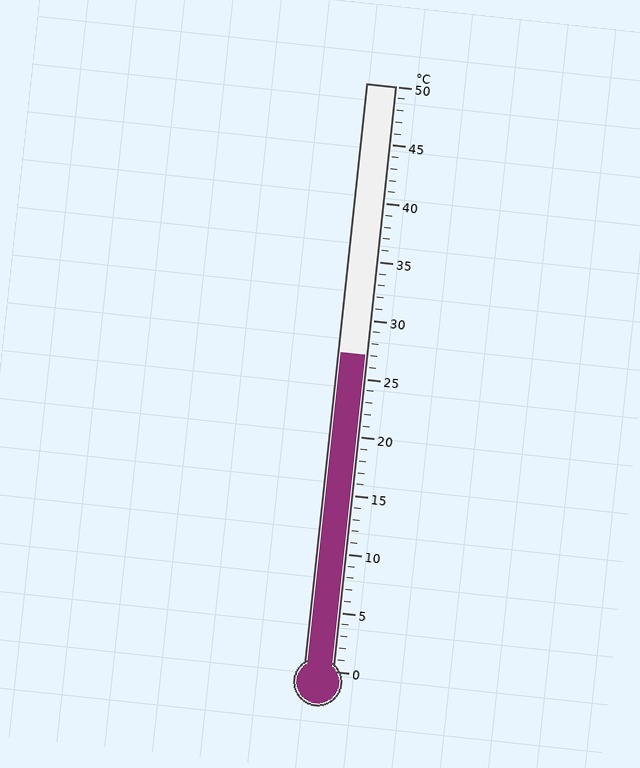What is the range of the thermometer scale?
The thermometer scale ranges from 0°C to 50°C.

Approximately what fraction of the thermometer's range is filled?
The thermometer is filled to approximately 55% of its range.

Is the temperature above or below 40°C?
The temperature is below 40°C.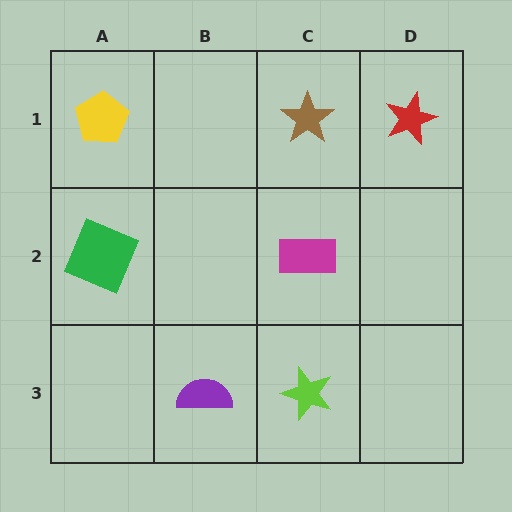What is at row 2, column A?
A green square.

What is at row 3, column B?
A purple semicircle.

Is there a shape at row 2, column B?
No, that cell is empty.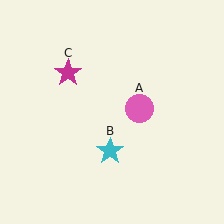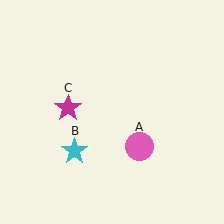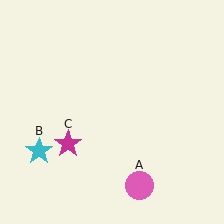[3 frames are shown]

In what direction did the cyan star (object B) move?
The cyan star (object B) moved left.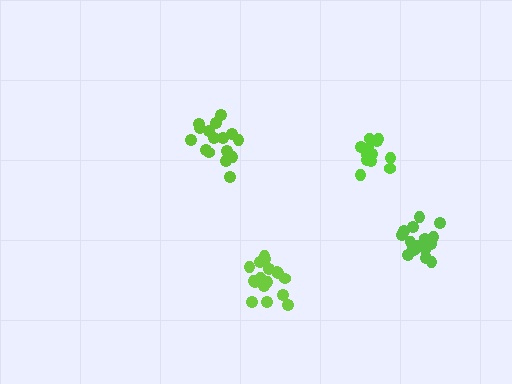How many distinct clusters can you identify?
There are 4 distinct clusters.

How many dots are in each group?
Group 1: 16 dots, Group 2: 18 dots, Group 3: 18 dots, Group 4: 13 dots (65 total).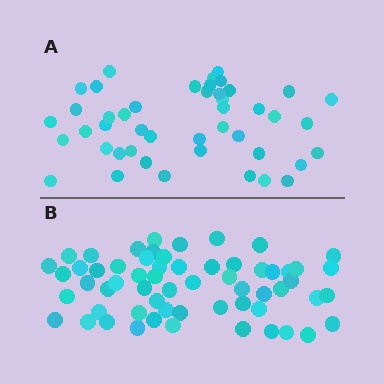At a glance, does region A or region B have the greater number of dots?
Region B (the bottom region) has more dots.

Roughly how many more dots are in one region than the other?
Region B has approximately 15 more dots than region A.